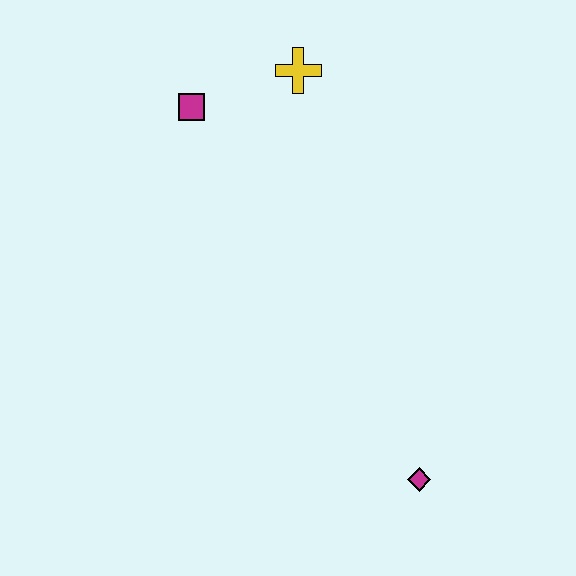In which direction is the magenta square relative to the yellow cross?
The magenta square is to the left of the yellow cross.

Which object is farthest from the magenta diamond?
The magenta square is farthest from the magenta diamond.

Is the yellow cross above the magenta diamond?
Yes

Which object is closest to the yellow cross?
The magenta square is closest to the yellow cross.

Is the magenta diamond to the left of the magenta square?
No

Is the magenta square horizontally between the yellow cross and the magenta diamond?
No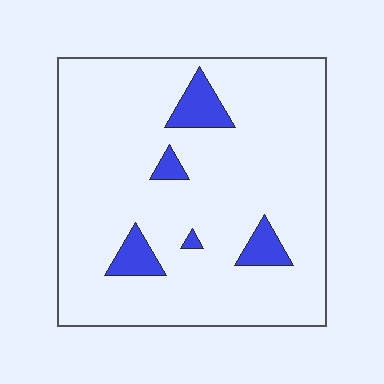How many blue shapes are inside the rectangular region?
5.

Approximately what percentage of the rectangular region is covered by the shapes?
Approximately 10%.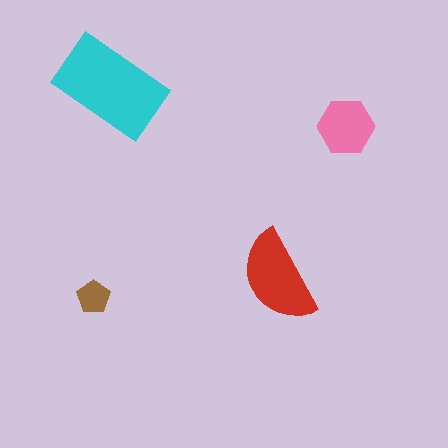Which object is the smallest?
The brown pentagon.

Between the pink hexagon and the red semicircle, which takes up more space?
The red semicircle.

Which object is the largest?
The cyan rectangle.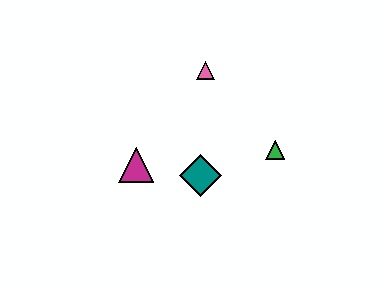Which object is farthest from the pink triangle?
The magenta triangle is farthest from the pink triangle.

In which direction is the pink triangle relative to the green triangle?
The pink triangle is above the green triangle.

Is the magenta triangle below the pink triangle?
Yes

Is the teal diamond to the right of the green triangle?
No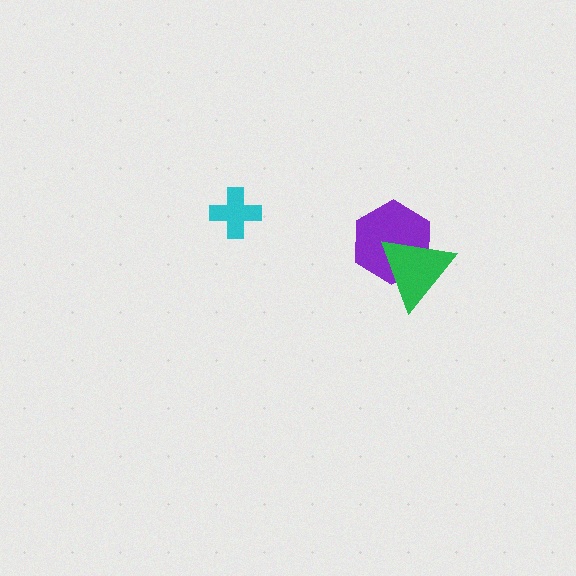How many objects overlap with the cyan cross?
0 objects overlap with the cyan cross.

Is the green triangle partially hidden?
No, no other shape covers it.